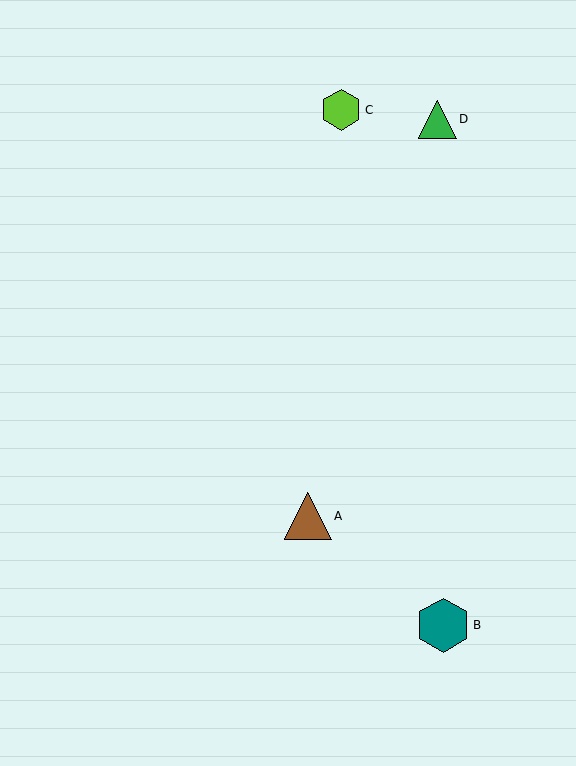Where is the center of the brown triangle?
The center of the brown triangle is at (308, 516).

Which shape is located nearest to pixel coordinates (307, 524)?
The brown triangle (labeled A) at (308, 516) is nearest to that location.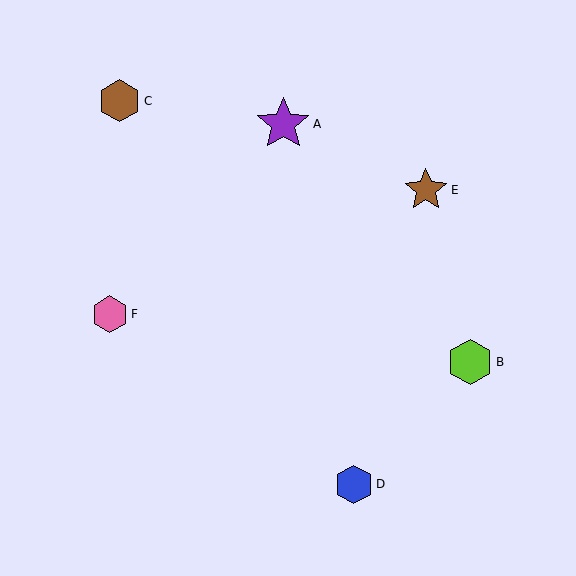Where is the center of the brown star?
The center of the brown star is at (426, 190).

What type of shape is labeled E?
Shape E is a brown star.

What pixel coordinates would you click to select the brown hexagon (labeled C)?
Click at (120, 101) to select the brown hexagon C.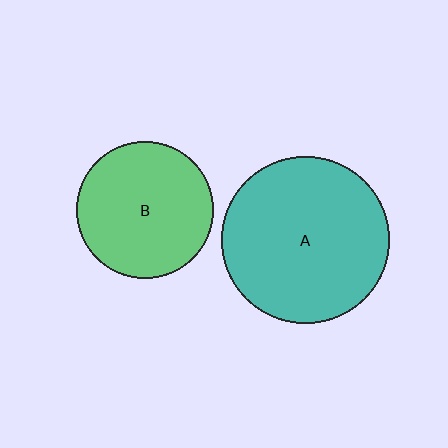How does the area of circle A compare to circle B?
Approximately 1.5 times.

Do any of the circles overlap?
No, none of the circles overlap.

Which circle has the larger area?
Circle A (teal).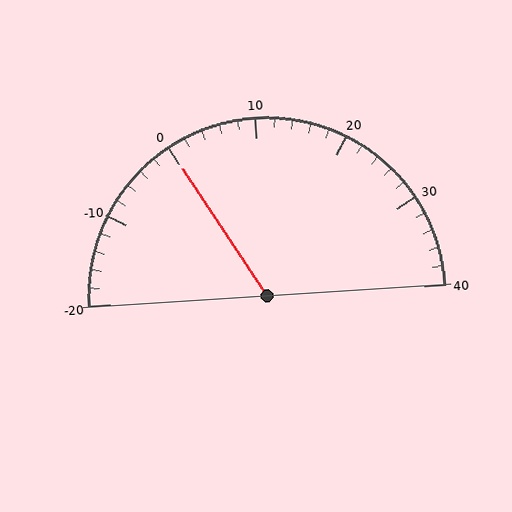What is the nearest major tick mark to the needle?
The nearest major tick mark is 0.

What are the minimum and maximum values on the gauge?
The gauge ranges from -20 to 40.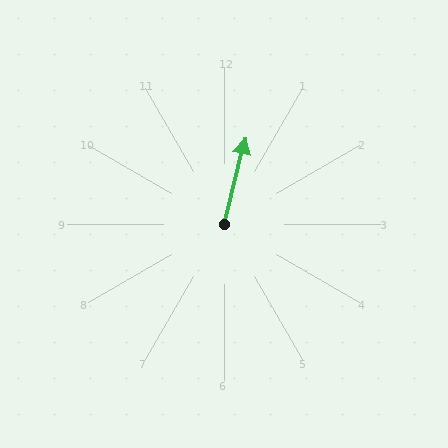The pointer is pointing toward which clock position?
Roughly 12 o'clock.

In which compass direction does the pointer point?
North.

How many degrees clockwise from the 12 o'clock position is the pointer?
Approximately 14 degrees.